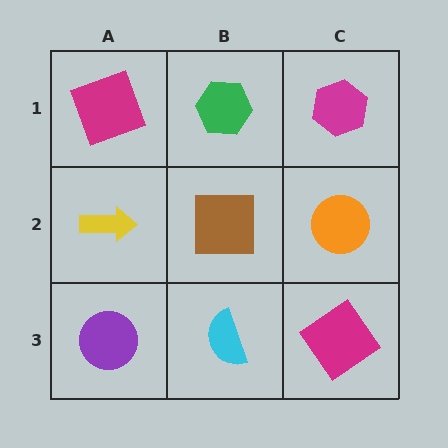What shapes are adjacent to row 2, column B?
A green hexagon (row 1, column B), a cyan semicircle (row 3, column B), a yellow arrow (row 2, column A), an orange circle (row 2, column C).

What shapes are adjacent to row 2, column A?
A magenta square (row 1, column A), a purple circle (row 3, column A), a brown square (row 2, column B).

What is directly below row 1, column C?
An orange circle.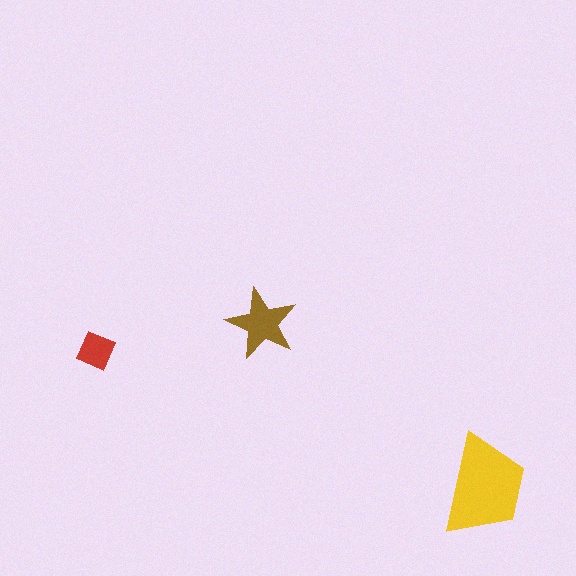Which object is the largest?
The yellow trapezoid.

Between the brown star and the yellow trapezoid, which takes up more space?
The yellow trapezoid.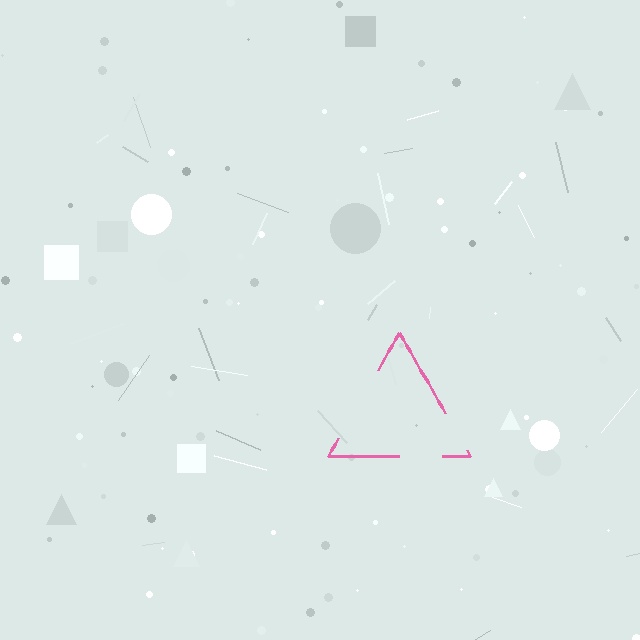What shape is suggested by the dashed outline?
The dashed outline suggests a triangle.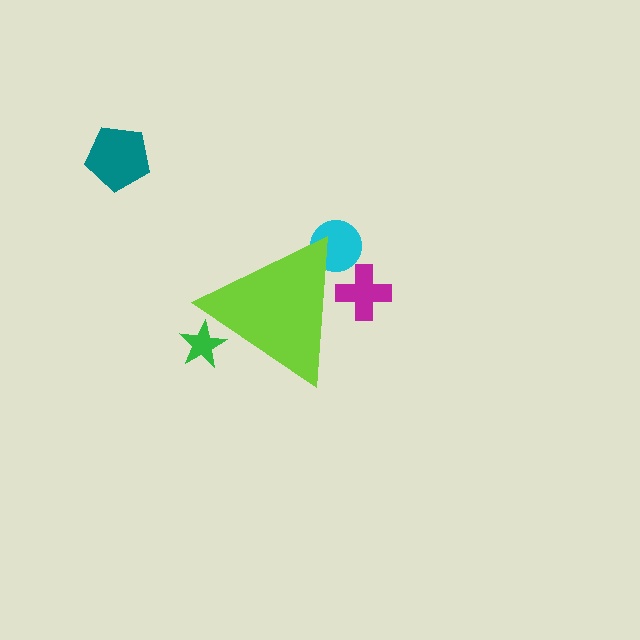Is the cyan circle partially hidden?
Yes, the cyan circle is partially hidden behind the lime triangle.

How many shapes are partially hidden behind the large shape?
3 shapes are partially hidden.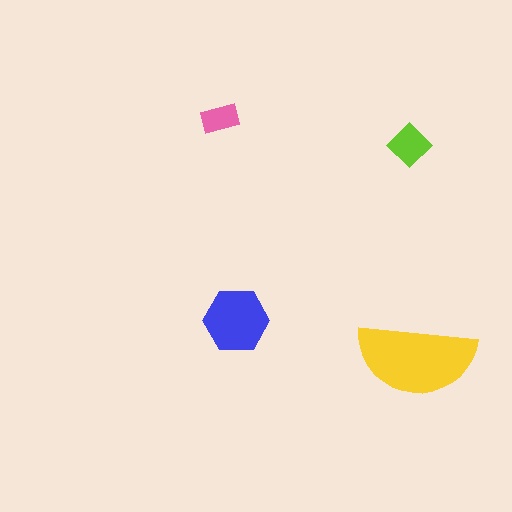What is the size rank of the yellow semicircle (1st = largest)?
1st.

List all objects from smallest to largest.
The pink rectangle, the lime diamond, the blue hexagon, the yellow semicircle.